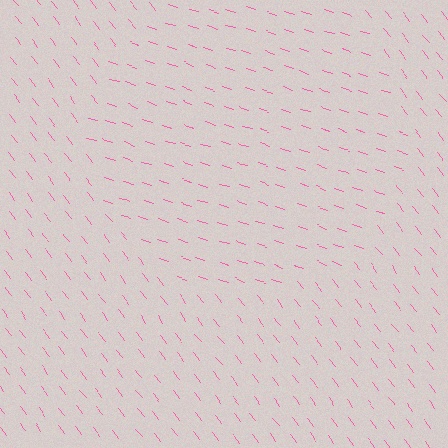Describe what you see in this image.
The image is filled with small pink line segments. A circle region in the image has lines oriented differently from the surrounding lines, creating a visible texture boundary.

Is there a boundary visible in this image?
Yes, there is a texture boundary formed by a change in line orientation.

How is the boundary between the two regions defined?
The boundary is defined purely by a change in line orientation (approximately 35 degrees difference). All lines are the same color and thickness.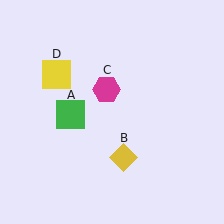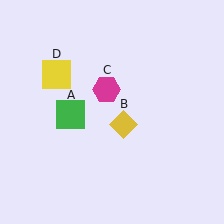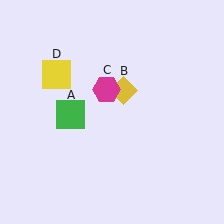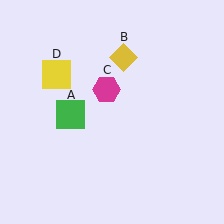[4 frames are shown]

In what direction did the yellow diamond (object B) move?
The yellow diamond (object B) moved up.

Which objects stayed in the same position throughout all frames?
Green square (object A) and magenta hexagon (object C) and yellow square (object D) remained stationary.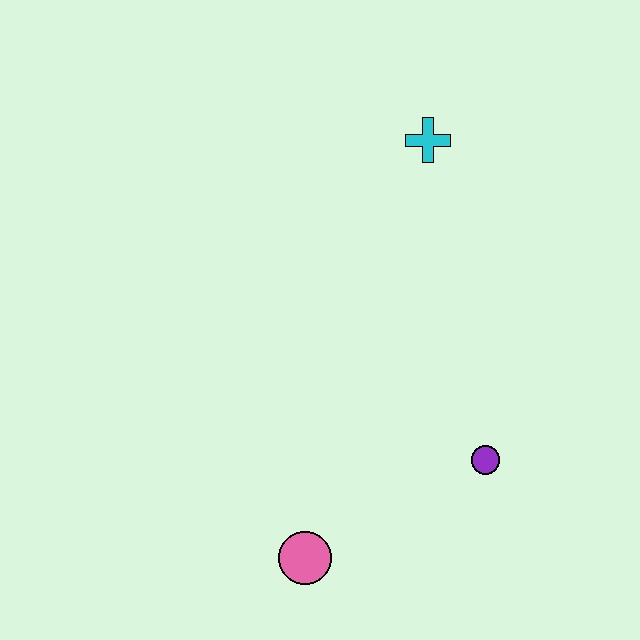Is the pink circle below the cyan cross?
Yes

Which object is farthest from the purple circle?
The cyan cross is farthest from the purple circle.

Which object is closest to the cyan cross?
The purple circle is closest to the cyan cross.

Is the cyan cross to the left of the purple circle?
Yes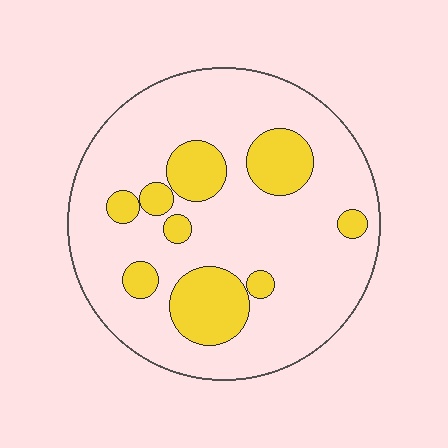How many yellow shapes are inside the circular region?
9.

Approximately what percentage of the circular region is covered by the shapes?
Approximately 20%.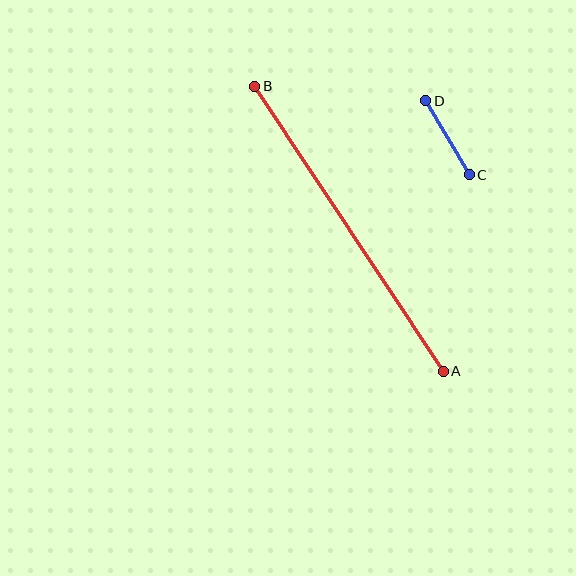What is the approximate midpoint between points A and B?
The midpoint is at approximately (349, 229) pixels.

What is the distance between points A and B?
The distance is approximately 342 pixels.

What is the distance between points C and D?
The distance is approximately 86 pixels.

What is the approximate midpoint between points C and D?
The midpoint is at approximately (447, 138) pixels.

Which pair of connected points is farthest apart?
Points A and B are farthest apart.